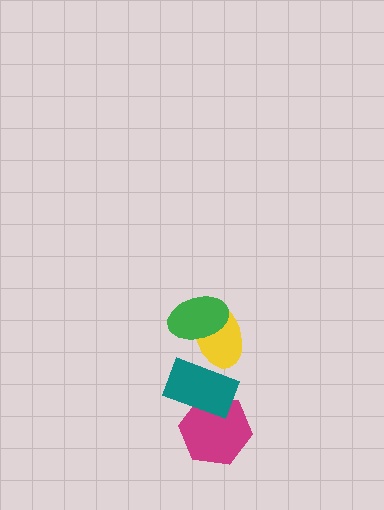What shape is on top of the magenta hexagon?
The teal rectangle is on top of the magenta hexagon.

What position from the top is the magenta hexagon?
The magenta hexagon is 4th from the top.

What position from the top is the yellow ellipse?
The yellow ellipse is 2nd from the top.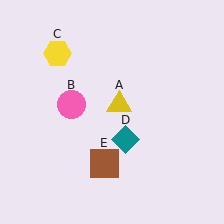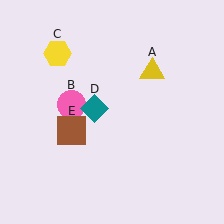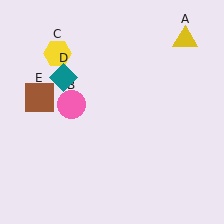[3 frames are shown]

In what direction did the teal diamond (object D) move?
The teal diamond (object D) moved up and to the left.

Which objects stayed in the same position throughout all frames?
Pink circle (object B) and yellow hexagon (object C) remained stationary.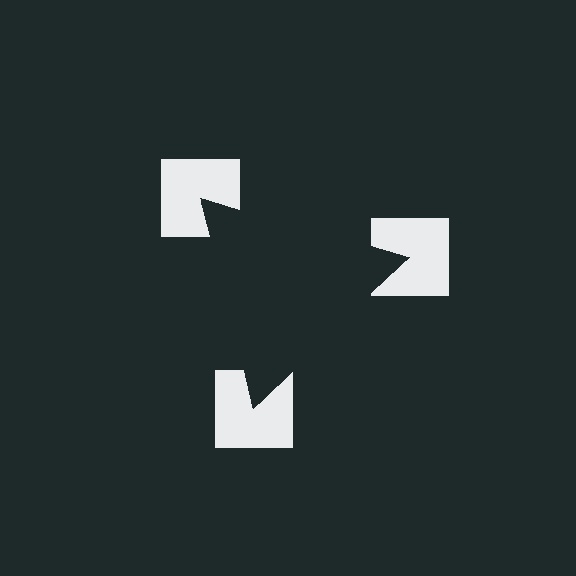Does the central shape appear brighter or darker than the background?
It typically appears slightly darker than the background, even though no actual brightness change is drawn.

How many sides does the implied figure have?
3 sides.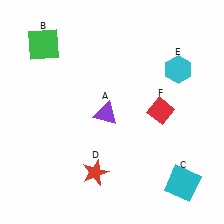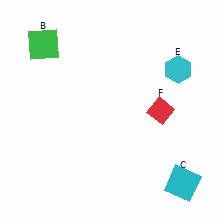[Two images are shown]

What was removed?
The purple triangle (A), the red star (D) were removed in Image 2.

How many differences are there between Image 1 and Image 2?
There are 2 differences between the two images.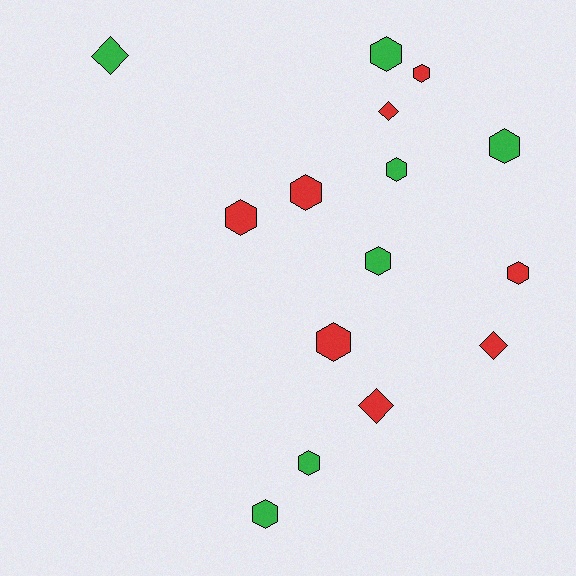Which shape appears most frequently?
Hexagon, with 11 objects.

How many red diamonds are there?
There are 3 red diamonds.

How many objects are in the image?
There are 15 objects.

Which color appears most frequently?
Red, with 8 objects.